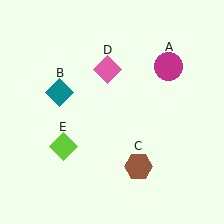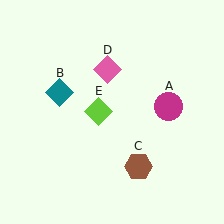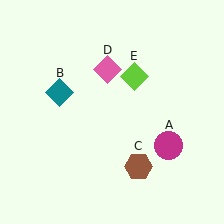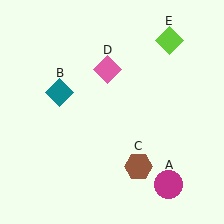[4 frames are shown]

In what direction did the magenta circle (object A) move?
The magenta circle (object A) moved down.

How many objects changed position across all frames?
2 objects changed position: magenta circle (object A), lime diamond (object E).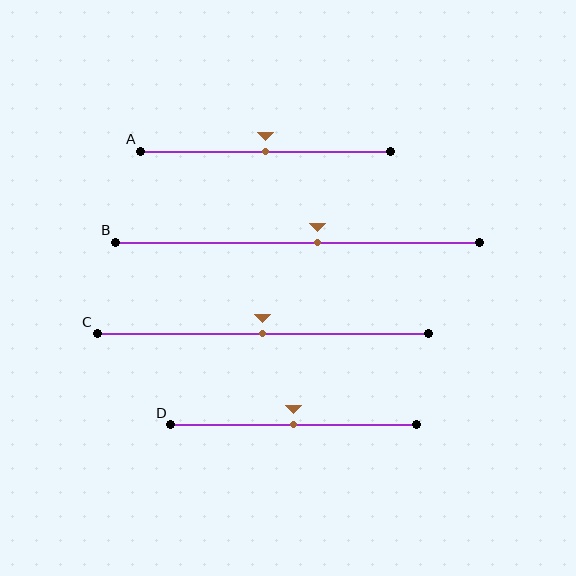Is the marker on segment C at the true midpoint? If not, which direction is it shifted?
Yes, the marker on segment C is at the true midpoint.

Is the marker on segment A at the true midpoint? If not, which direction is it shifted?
Yes, the marker on segment A is at the true midpoint.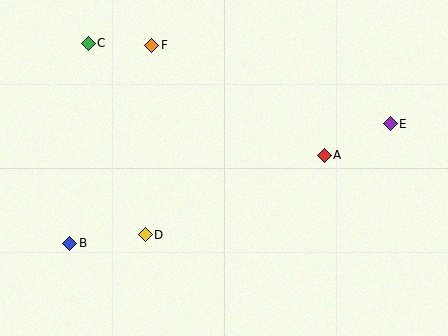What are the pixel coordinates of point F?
Point F is at (152, 45).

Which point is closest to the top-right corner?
Point E is closest to the top-right corner.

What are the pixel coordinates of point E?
Point E is at (390, 124).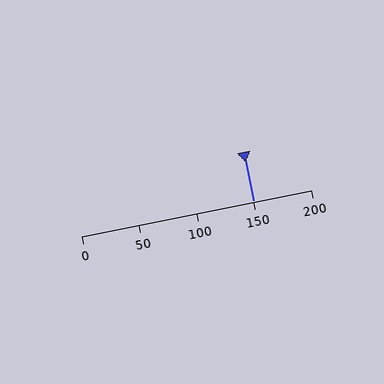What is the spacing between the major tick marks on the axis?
The major ticks are spaced 50 apart.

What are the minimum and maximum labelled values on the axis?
The axis runs from 0 to 200.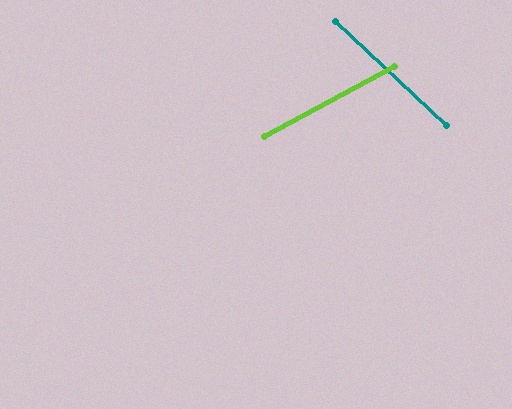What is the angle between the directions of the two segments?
Approximately 72 degrees.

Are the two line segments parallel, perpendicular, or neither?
Neither parallel nor perpendicular — they differ by about 72°.